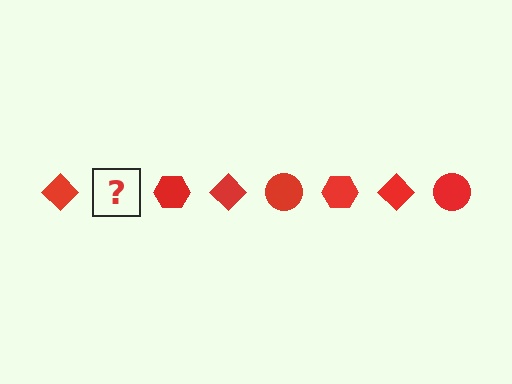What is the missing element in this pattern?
The missing element is a red circle.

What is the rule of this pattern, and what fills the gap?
The rule is that the pattern cycles through diamond, circle, hexagon shapes in red. The gap should be filled with a red circle.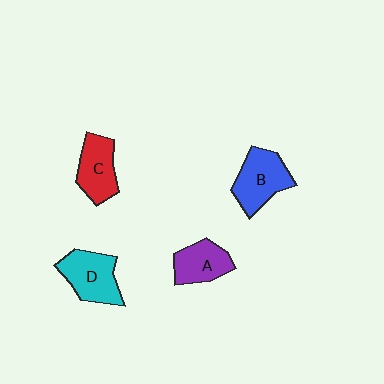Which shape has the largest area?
Shape B (blue).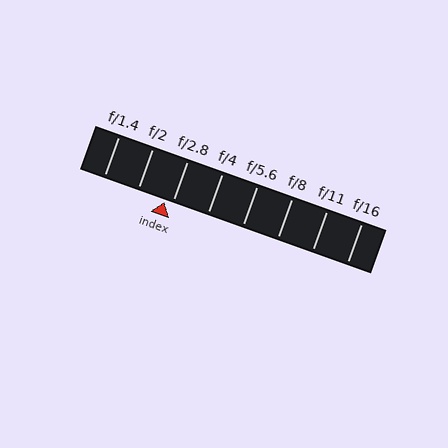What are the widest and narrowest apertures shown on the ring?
The widest aperture shown is f/1.4 and the narrowest is f/16.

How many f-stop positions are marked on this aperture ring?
There are 8 f-stop positions marked.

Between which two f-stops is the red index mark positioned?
The index mark is between f/2 and f/2.8.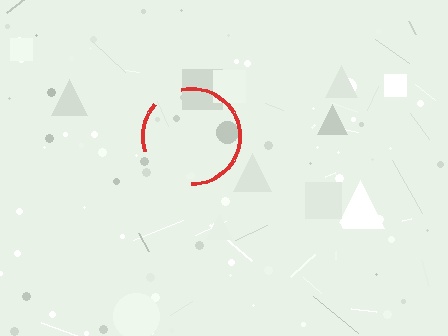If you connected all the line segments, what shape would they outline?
They would outline a circle.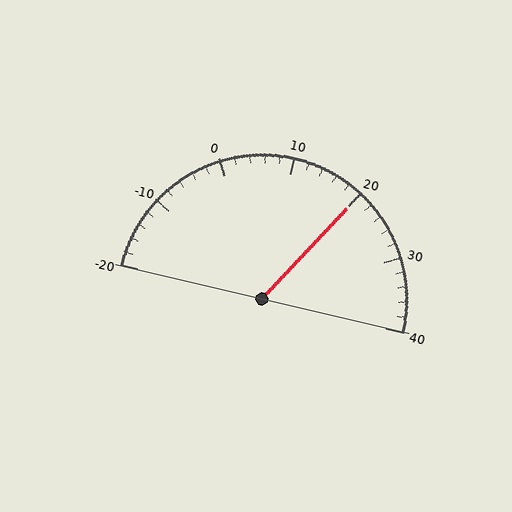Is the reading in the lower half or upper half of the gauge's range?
The reading is in the upper half of the range (-20 to 40).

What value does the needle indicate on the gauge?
The needle indicates approximately 20.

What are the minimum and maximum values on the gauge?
The gauge ranges from -20 to 40.